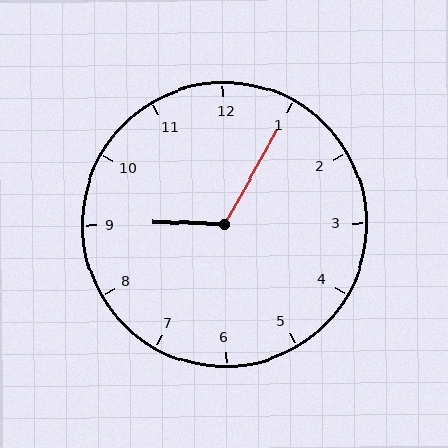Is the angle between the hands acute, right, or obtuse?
It is obtuse.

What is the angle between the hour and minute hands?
Approximately 118 degrees.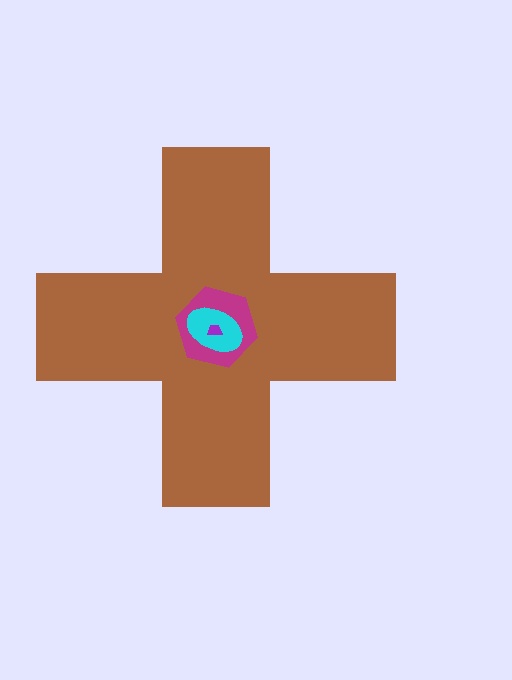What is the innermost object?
The purple trapezoid.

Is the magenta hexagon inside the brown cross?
Yes.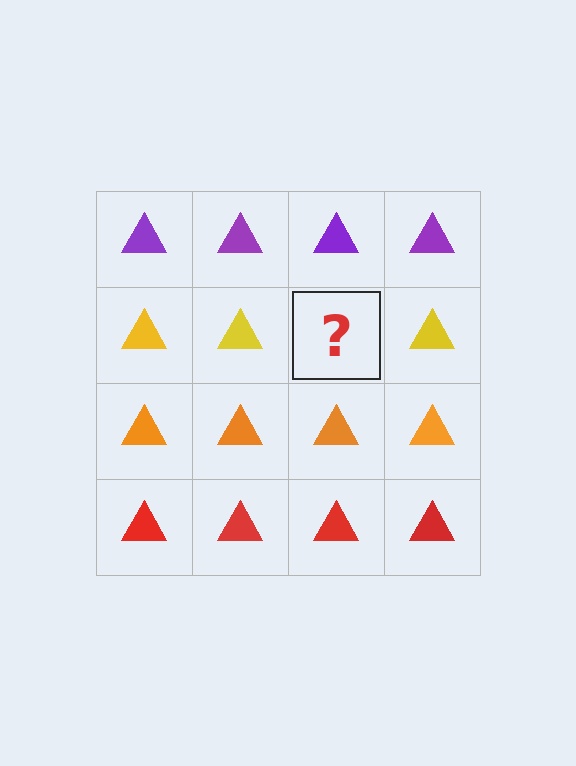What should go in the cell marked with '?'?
The missing cell should contain a yellow triangle.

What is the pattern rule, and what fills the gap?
The rule is that each row has a consistent color. The gap should be filled with a yellow triangle.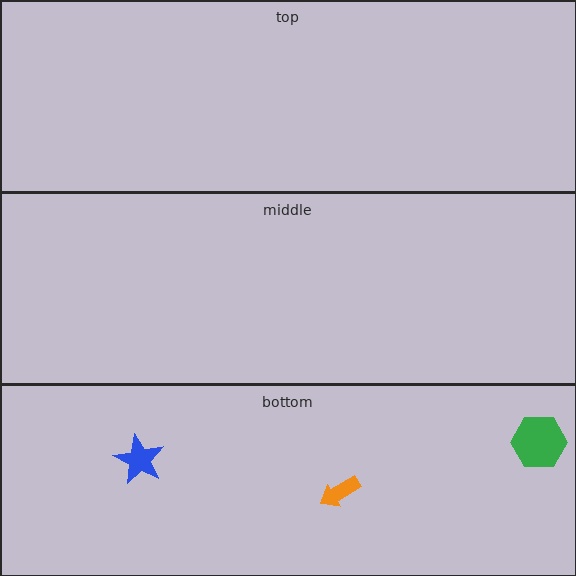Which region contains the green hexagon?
The bottom region.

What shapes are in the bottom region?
The orange arrow, the green hexagon, the blue star.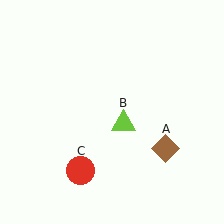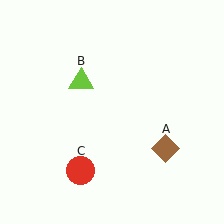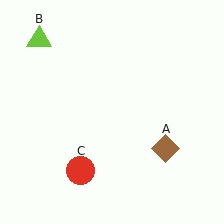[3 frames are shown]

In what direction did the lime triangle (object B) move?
The lime triangle (object B) moved up and to the left.